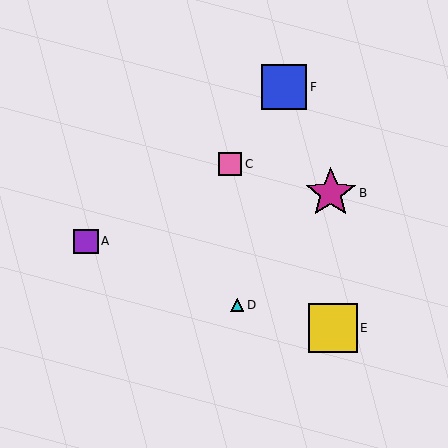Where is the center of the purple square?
The center of the purple square is at (86, 241).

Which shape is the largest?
The magenta star (labeled B) is the largest.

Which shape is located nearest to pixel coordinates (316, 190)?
The magenta star (labeled B) at (331, 193) is nearest to that location.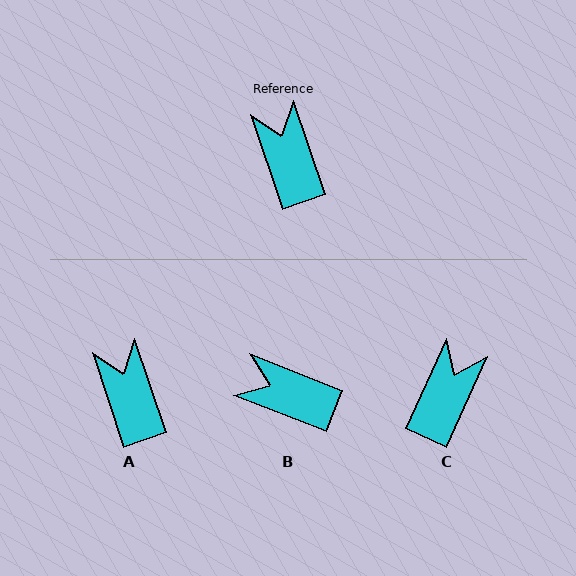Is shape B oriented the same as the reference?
No, it is off by about 50 degrees.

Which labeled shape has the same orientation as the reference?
A.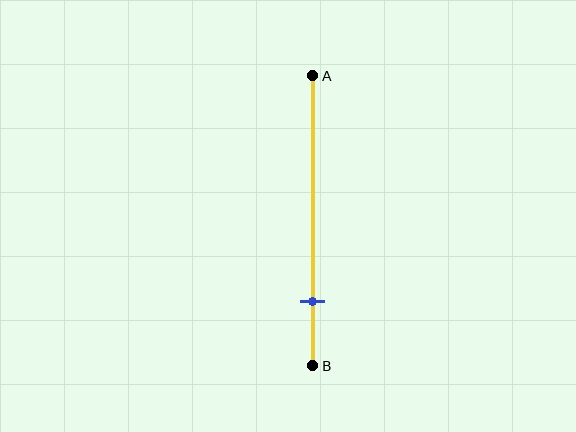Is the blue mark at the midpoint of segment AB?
No, the mark is at about 80% from A, not at the 50% midpoint.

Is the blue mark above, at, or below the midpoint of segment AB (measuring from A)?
The blue mark is below the midpoint of segment AB.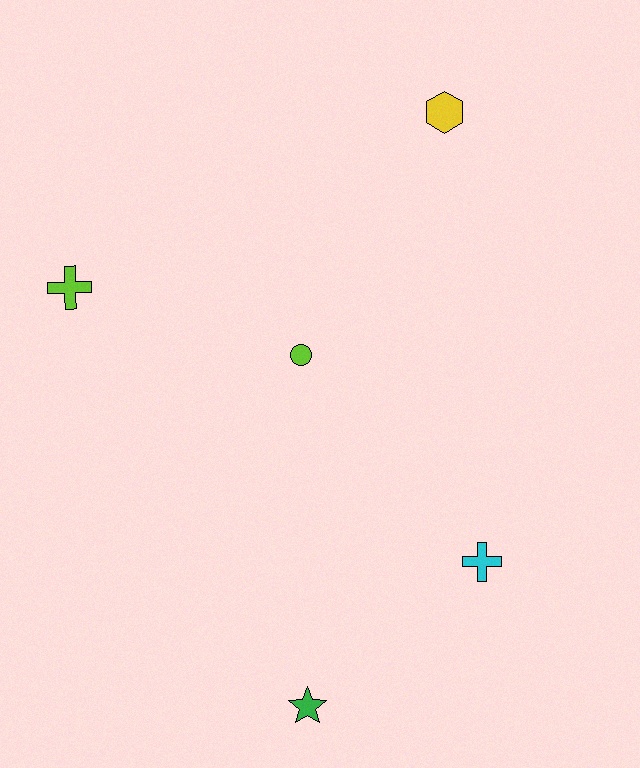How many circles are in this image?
There is 1 circle.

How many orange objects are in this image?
There are no orange objects.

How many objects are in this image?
There are 5 objects.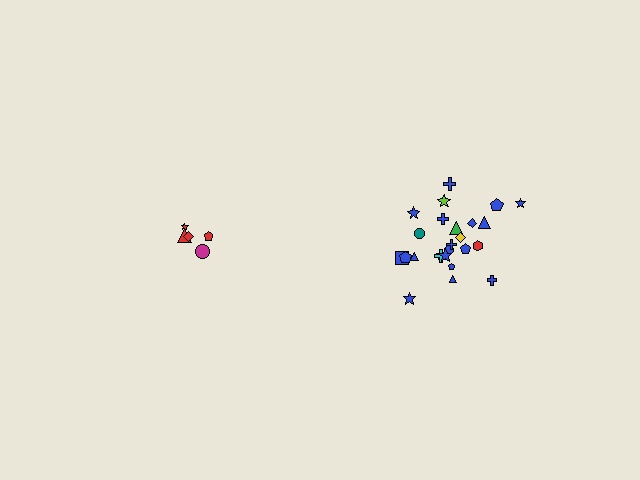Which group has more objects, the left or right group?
The right group.